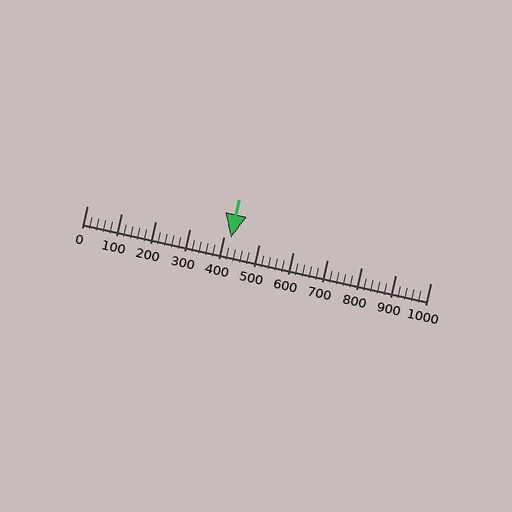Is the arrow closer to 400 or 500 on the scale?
The arrow is closer to 400.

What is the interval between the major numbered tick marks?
The major tick marks are spaced 100 units apart.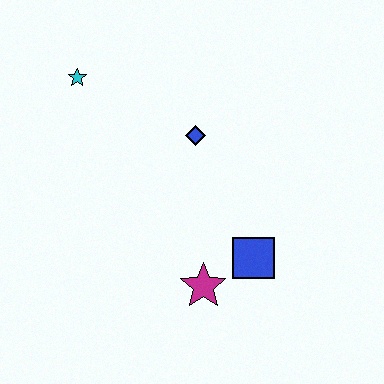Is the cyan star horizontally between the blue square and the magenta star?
No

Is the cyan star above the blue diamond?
Yes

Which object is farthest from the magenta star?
The cyan star is farthest from the magenta star.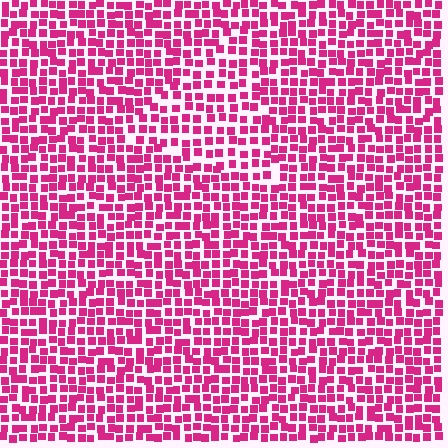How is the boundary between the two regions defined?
The boundary is defined by a change in element density (approximately 1.4x ratio). All elements are the same color, size, and shape.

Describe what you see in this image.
The image contains small magenta elements arranged at two different densities. A triangle-shaped region is visible where the elements are less densely packed than the surrounding area.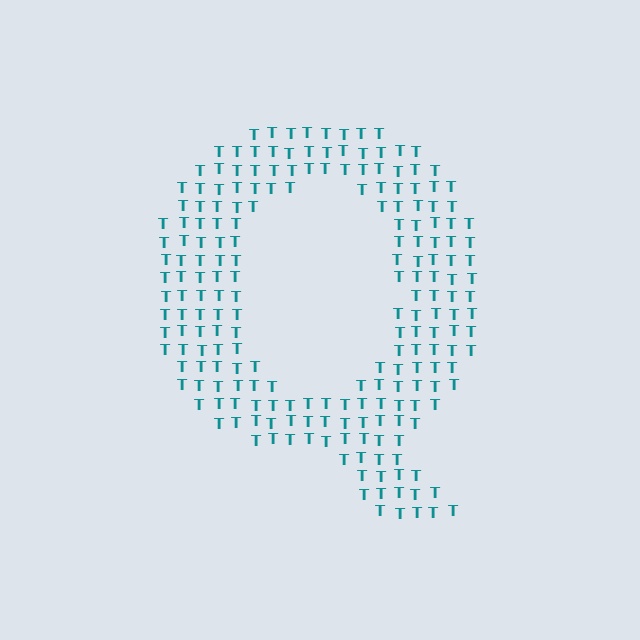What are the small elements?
The small elements are letter T's.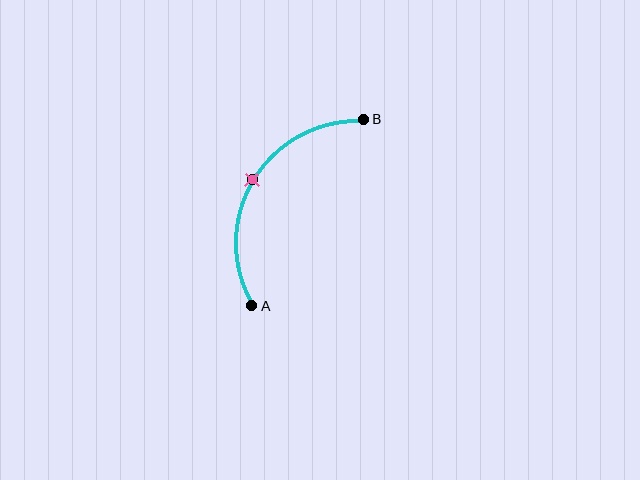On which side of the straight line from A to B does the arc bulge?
The arc bulges to the left of the straight line connecting A and B.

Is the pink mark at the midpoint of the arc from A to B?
Yes. The pink mark lies on the arc at equal arc-length from both A and B — it is the arc midpoint.